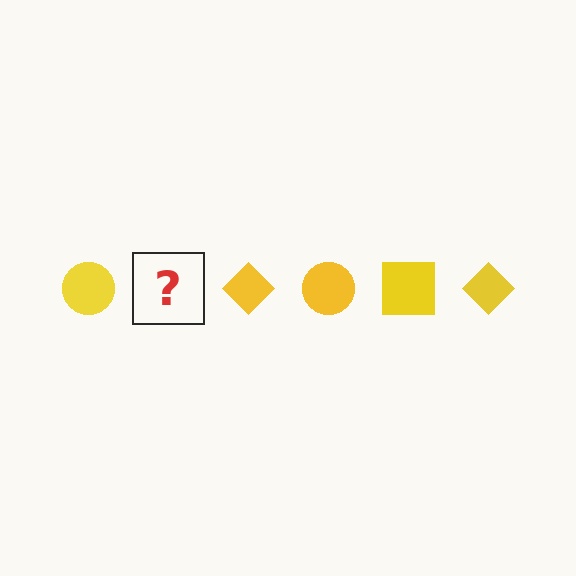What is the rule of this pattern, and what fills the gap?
The rule is that the pattern cycles through circle, square, diamond shapes in yellow. The gap should be filled with a yellow square.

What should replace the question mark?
The question mark should be replaced with a yellow square.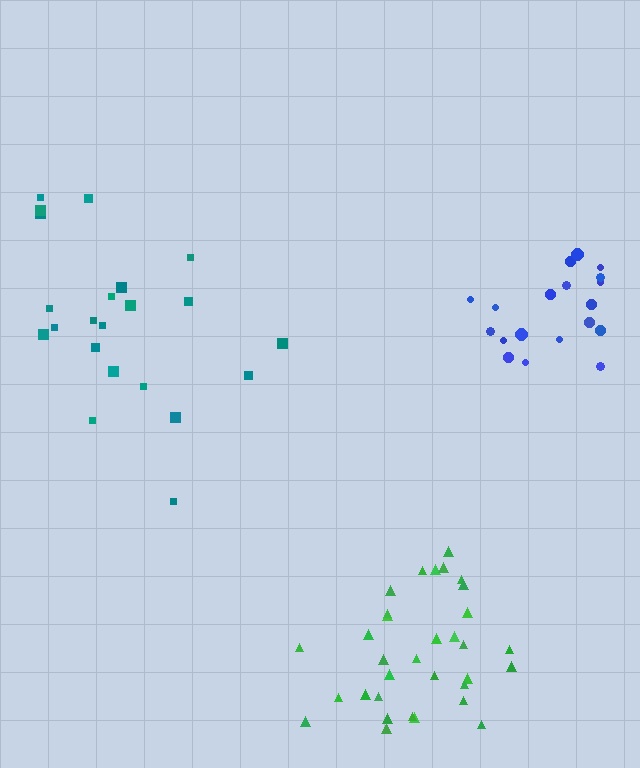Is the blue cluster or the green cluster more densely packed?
Green.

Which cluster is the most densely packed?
Green.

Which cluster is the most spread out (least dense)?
Teal.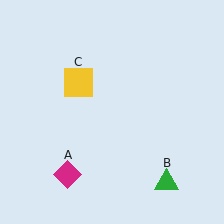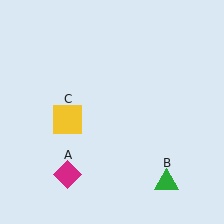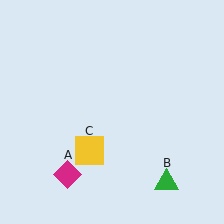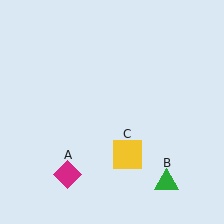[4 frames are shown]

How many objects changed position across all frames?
1 object changed position: yellow square (object C).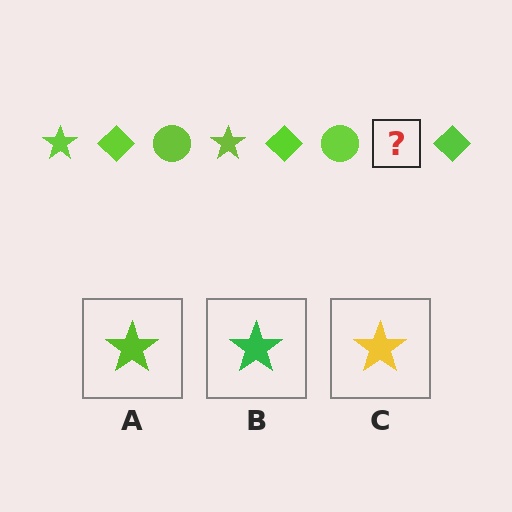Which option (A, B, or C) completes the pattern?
A.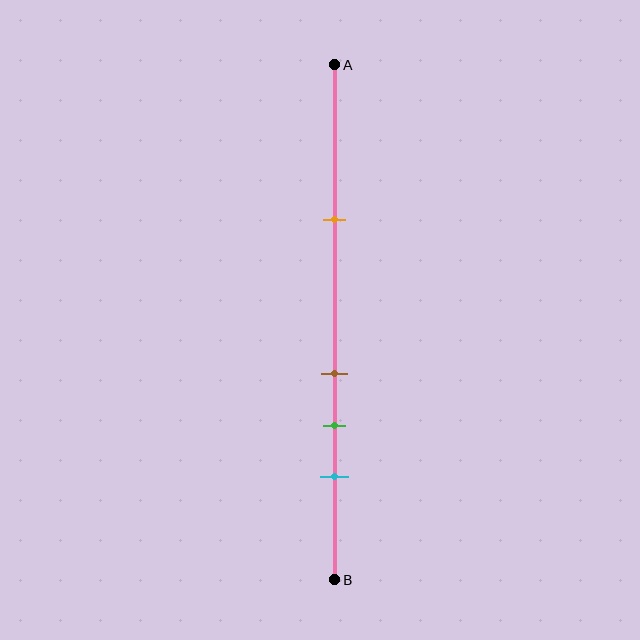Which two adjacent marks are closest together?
The brown and green marks are the closest adjacent pair.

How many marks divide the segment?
There are 4 marks dividing the segment.